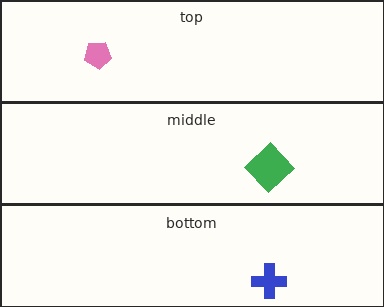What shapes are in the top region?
The pink pentagon.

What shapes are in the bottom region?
The blue cross.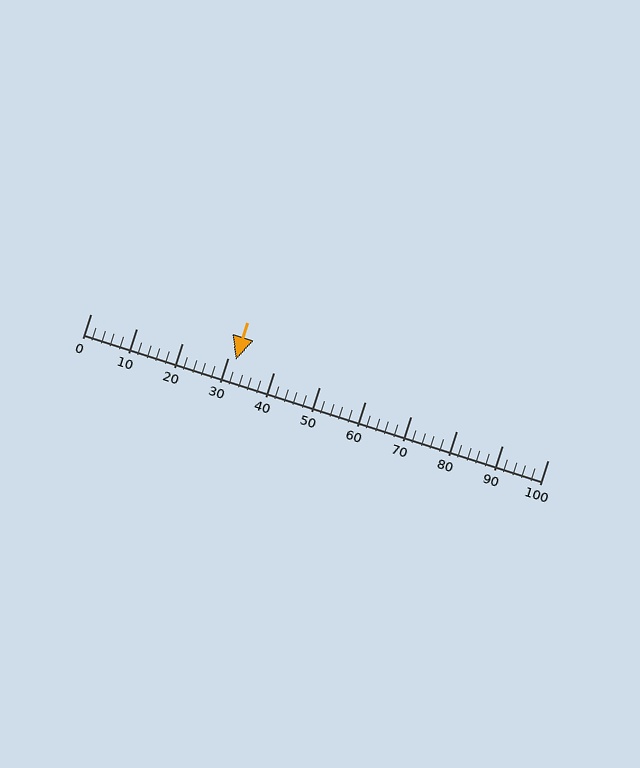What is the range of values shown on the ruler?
The ruler shows values from 0 to 100.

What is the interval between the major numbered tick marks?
The major tick marks are spaced 10 units apart.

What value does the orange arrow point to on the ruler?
The orange arrow points to approximately 32.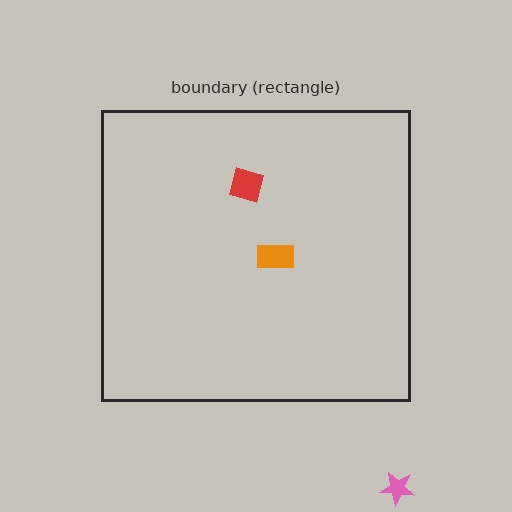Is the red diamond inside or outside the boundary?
Inside.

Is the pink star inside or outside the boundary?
Outside.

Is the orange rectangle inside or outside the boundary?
Inside.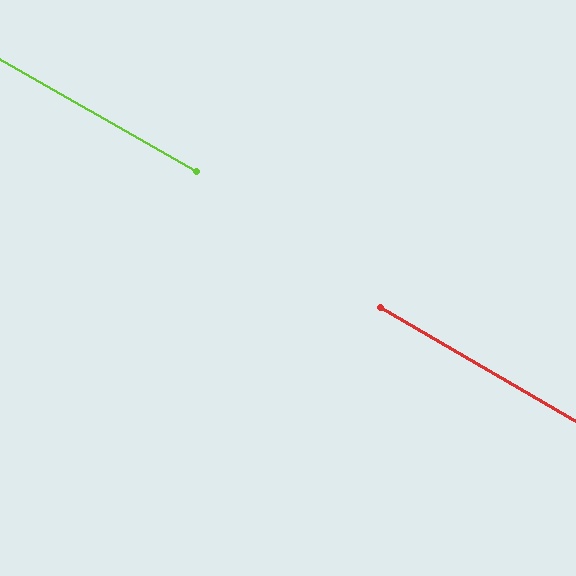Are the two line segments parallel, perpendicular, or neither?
Parallel — their directions differ by only 0.7°.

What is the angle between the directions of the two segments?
Approximately 1 degree.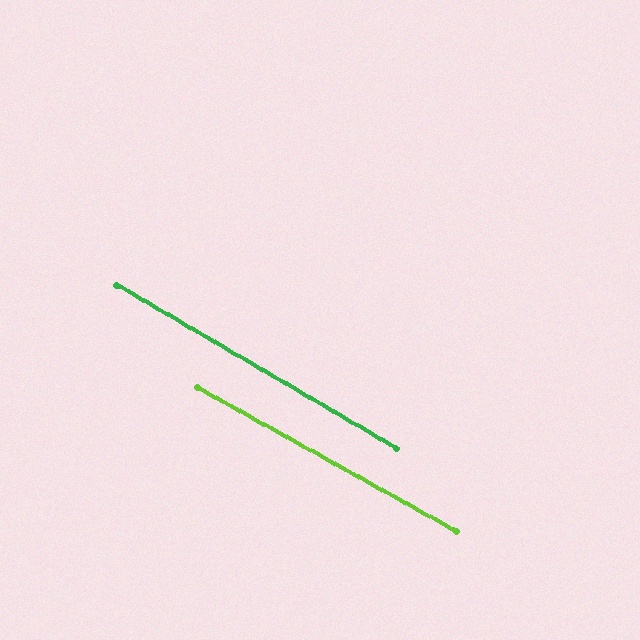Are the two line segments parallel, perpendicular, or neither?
Parallel — their directions differ by only 1.2°.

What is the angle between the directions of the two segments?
Approximately 1 degree.